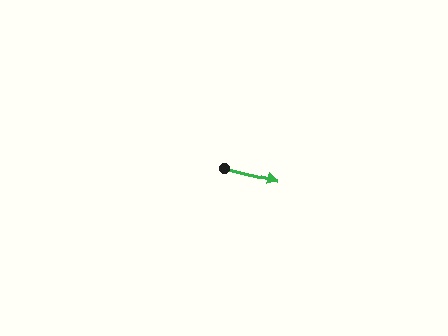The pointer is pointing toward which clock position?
Roughly 3 o'clock.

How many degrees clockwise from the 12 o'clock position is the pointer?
Approximately 104 degrees.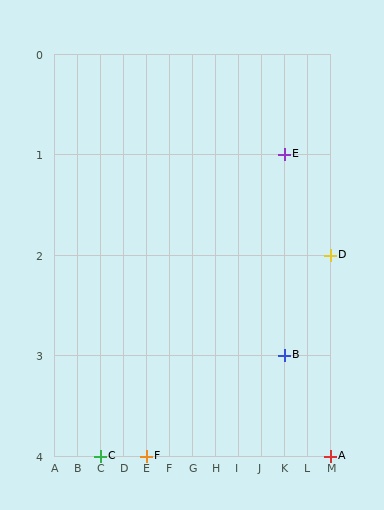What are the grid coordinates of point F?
Point F is at grid coordinates (E, 4).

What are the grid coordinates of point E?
Point E is at grid coordinates (K, 1).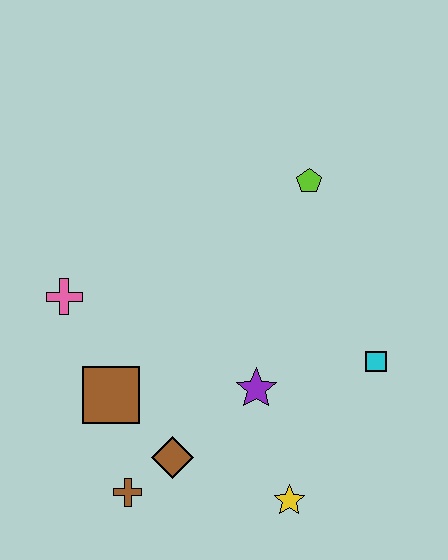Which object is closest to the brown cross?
The brown diamond is closest to the brown cross.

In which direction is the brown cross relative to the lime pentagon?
The brown cross is below the lime pentagon.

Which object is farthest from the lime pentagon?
The brown cross is farthest from the lime pentagon.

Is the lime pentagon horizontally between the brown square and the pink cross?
No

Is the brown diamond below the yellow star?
No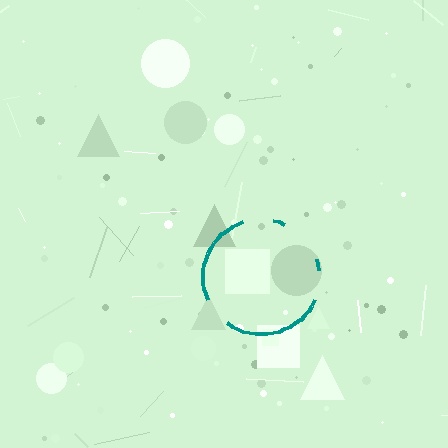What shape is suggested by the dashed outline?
The dashed outline suggests a circle.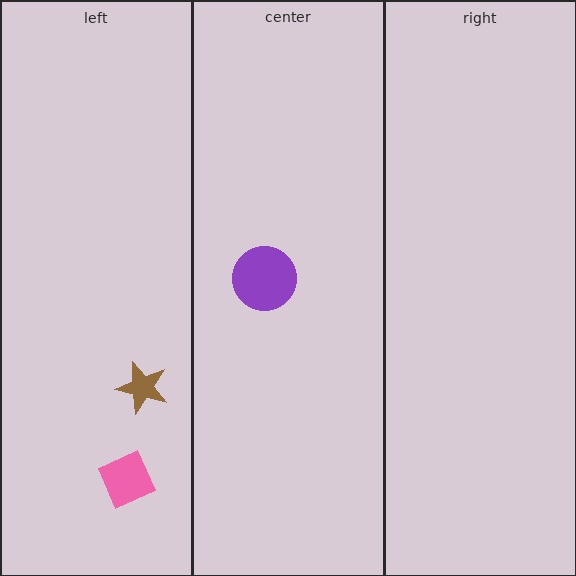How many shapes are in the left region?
2.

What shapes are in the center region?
The purple circle.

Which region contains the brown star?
The left region.